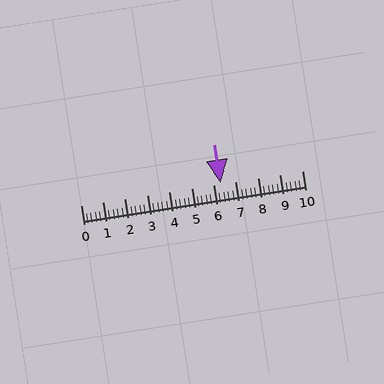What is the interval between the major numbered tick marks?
The major tick marks are spaced 1 units apart.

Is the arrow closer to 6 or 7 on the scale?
The arrow is closer to 6.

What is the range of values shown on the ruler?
The ruler shows values from 0 to 10.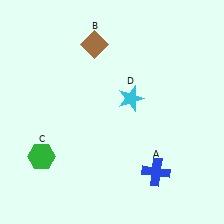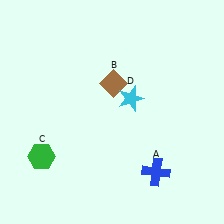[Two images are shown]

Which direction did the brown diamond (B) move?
The brown diamond (B) moved down.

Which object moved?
The brown diamond (B) moved down.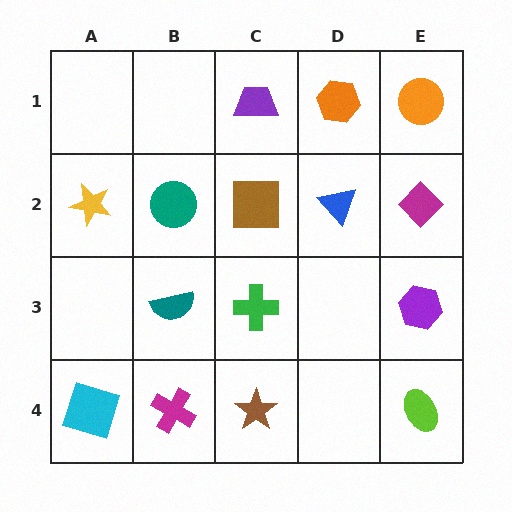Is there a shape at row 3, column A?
No, that cell is empty.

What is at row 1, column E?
An orange circle.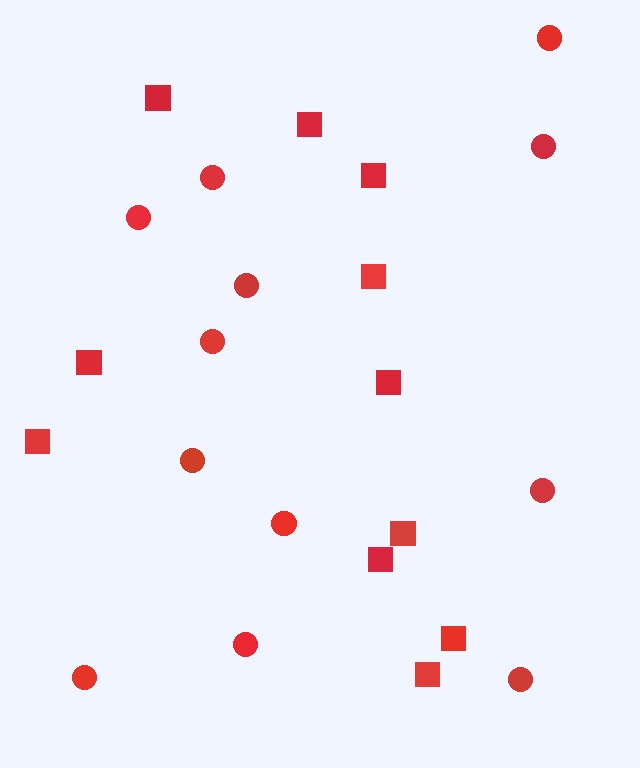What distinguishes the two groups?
There are 2 groups: one group of squares (11) and one group of circles (12).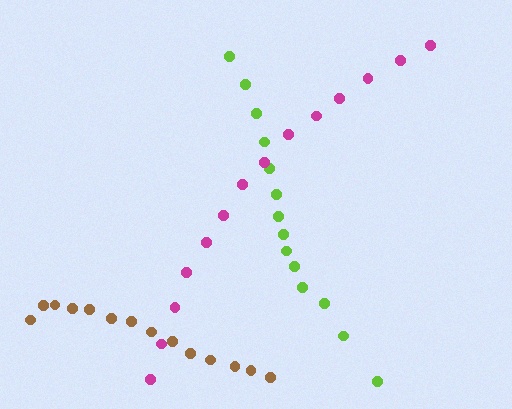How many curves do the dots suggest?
There are 3 distinct paths.